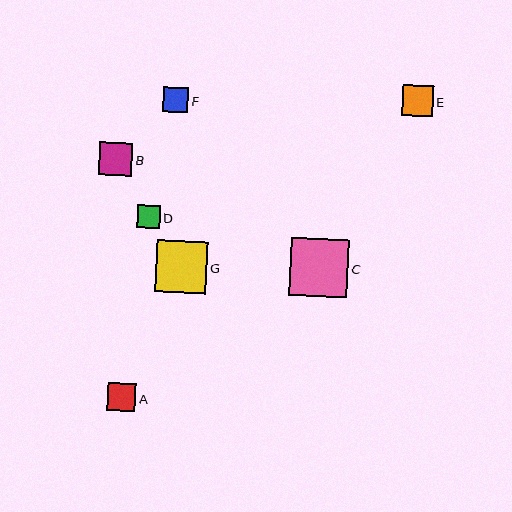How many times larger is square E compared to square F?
Square E is approximately 1.2 times the size of square F.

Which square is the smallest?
Square D is the smallest with a size of approximately 22 pixels.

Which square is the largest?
Square C is the largest with a size of approximately 59 pixels.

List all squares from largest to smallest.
From largest to smallest: C, G, B, E, A, F, D.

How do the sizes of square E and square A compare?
Square E and square A are approximately the same size.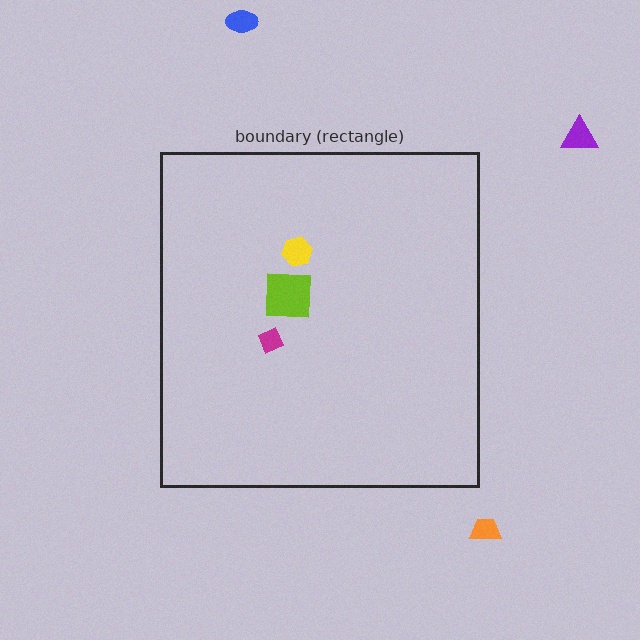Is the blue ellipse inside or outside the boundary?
Outside.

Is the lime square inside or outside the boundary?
Inside.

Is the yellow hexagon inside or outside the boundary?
Inside.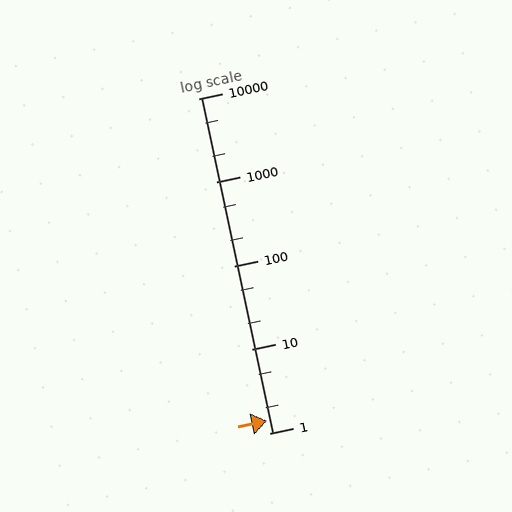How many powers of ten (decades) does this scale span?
The scale spans 4 decades, from 1 to 10000.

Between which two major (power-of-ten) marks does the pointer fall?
The pointer is between 1 and 10.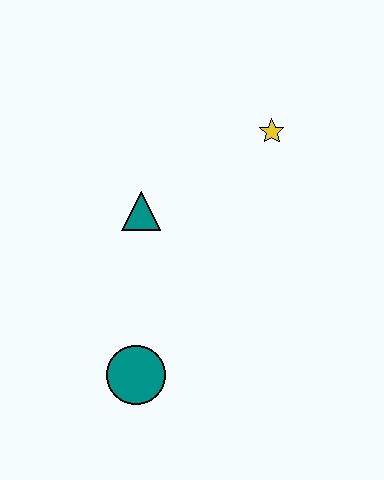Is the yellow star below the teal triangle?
No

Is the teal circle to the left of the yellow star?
Yes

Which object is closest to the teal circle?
The teal triangle is closest to the teal circle.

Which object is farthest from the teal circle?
The yellow star is farthest from the teal circle.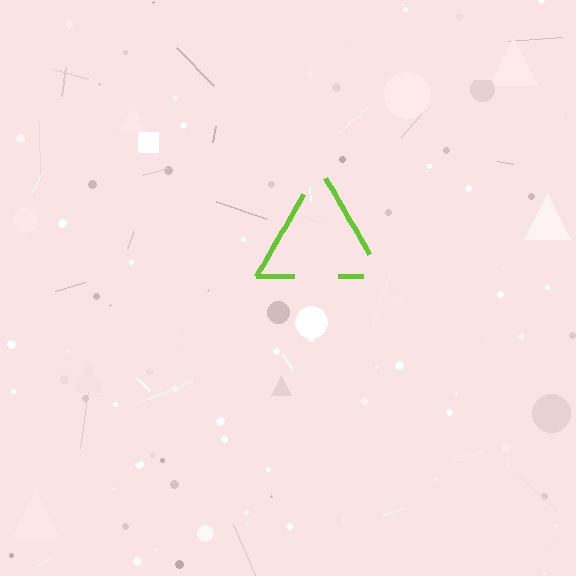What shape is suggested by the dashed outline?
The dashed outline suggests a triangle.